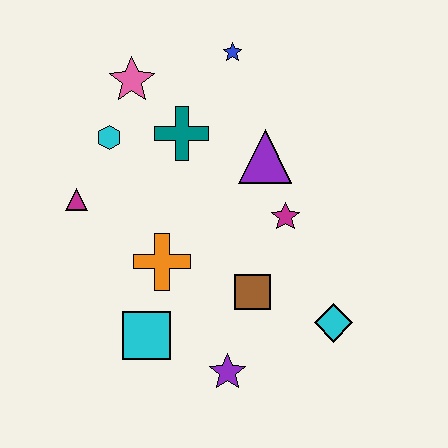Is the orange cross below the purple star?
No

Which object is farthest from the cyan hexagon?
The cyan diamond is farthest from the cyan hexagon.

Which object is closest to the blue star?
The teal cross is closest to the blue star.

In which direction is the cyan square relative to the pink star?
The cyan square is below the pink star.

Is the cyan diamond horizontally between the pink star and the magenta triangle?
No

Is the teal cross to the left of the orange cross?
No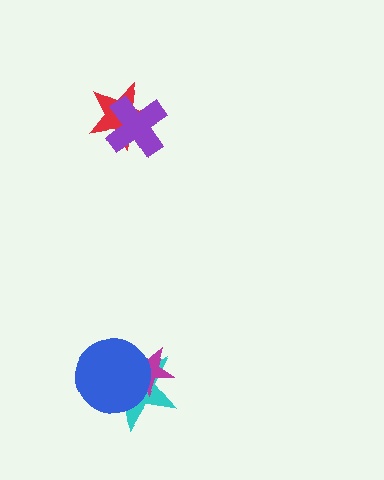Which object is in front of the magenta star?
The blue circle is in front of the magenta star.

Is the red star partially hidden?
Yes, it is partially covered by another shape.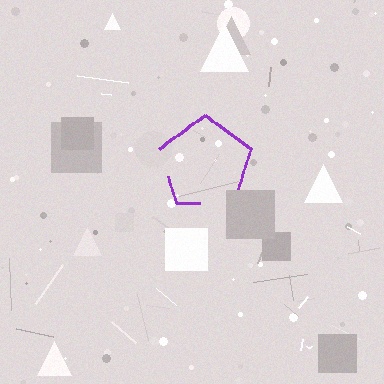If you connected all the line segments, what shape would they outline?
They would outline a pentagon.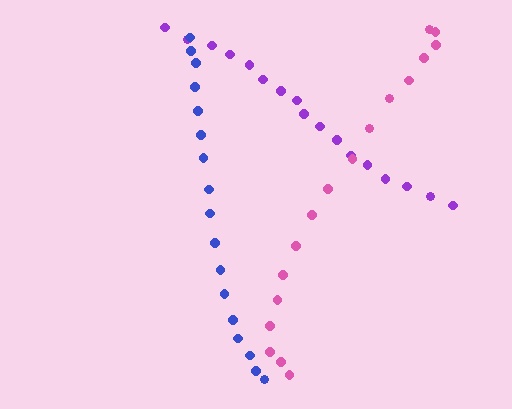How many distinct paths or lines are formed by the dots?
There are 3 distinct paths.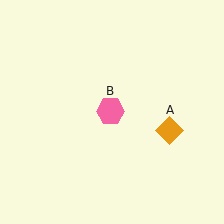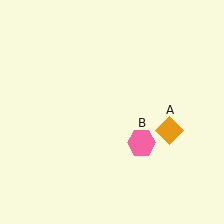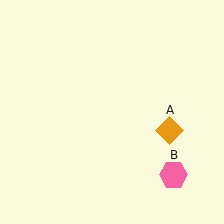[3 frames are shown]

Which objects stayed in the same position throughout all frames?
Orange diamond (object A) remained stationary.